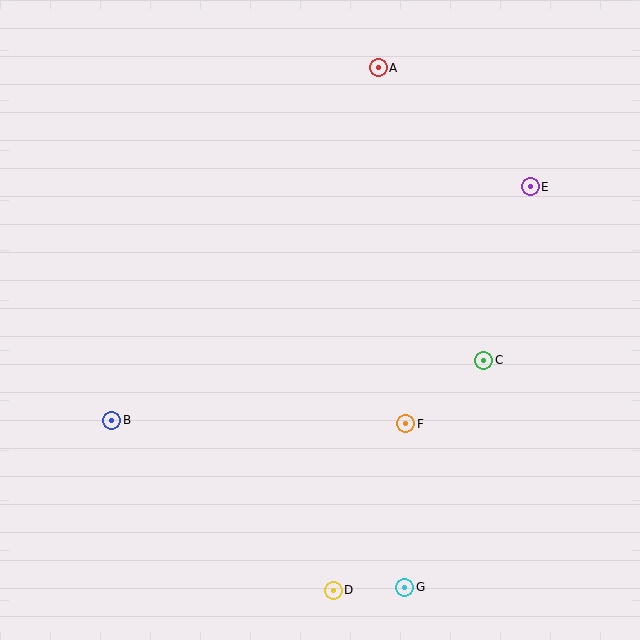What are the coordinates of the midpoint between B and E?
The midpoint between B and E is at (321, 304).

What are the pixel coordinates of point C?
Point C is at (484, 360).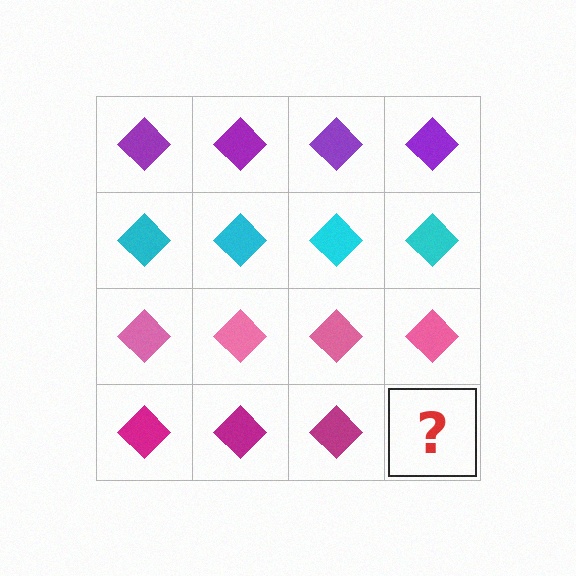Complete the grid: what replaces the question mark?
The question mark should be replaced with a magenta diamond.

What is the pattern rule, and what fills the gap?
The rule is that each row has a consistent color. The gap should be filled with a magenta diamond.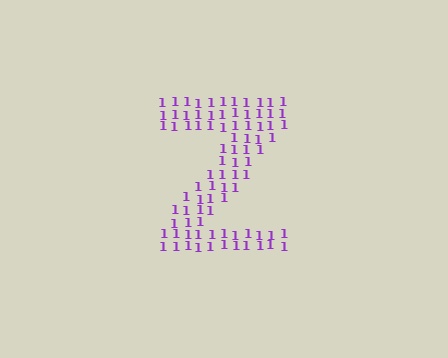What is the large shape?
The large shape is the letter Z.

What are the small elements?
The small elements are digit 1's.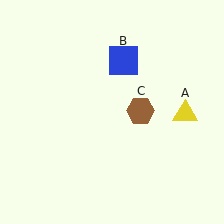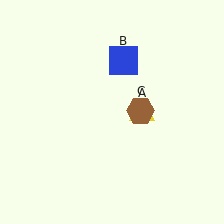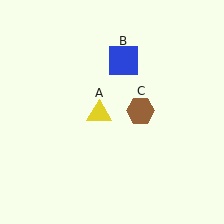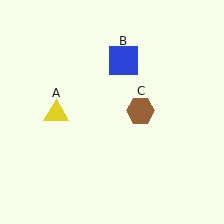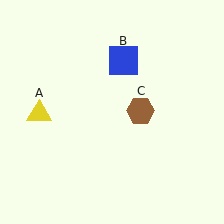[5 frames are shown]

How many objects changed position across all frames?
1 object changed position: yellow triangle (object A).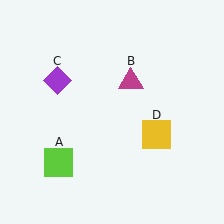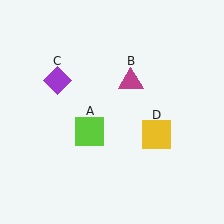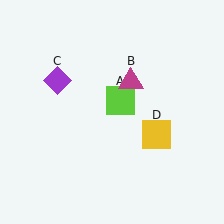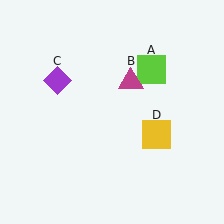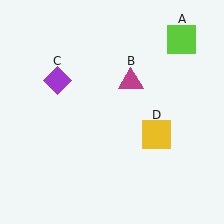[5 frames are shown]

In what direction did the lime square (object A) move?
The lime square (object A) moved up and to the right.